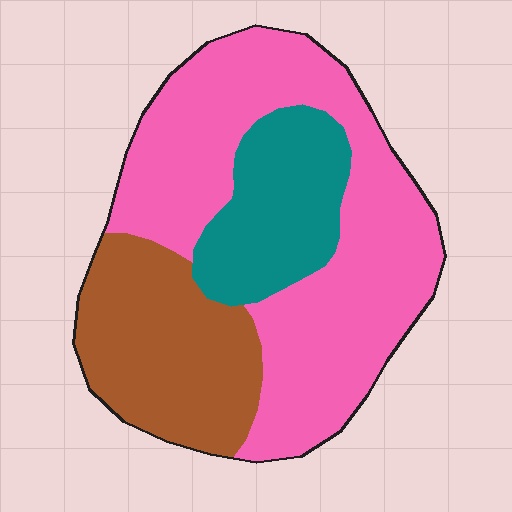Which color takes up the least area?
Teal, at roughly 20%.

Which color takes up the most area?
Pink, at roughly 55%.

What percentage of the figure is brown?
Brown takes up about one quarter (1/4) of the figure.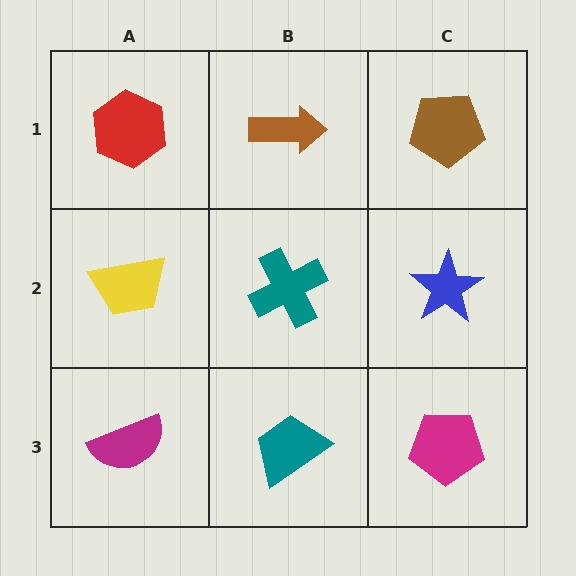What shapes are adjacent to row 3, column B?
A teal cross (row 2, column B), a magenta semicircle (row 3, column A), a magenta pentagon (row 3, column C).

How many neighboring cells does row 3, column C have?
2.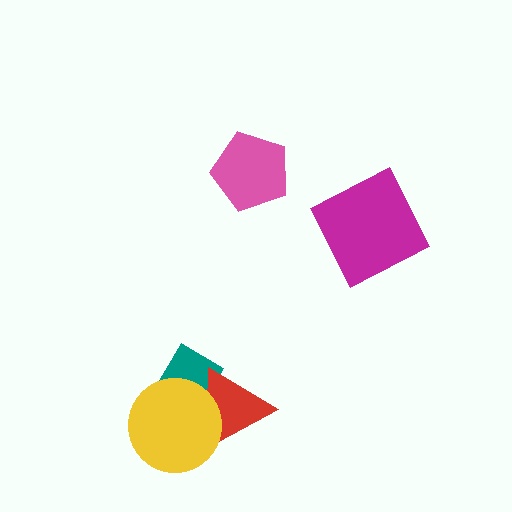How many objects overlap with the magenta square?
0 objects overlap with the magenta square.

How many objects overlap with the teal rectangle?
2 objects overlap with the teal rectangle.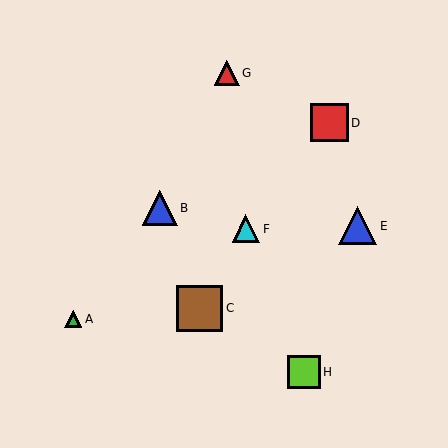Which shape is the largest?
The brown square (labeled C) is the largest.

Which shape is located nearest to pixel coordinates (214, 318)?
The brown square (labeled C) at (200, 308) is nearest to that location.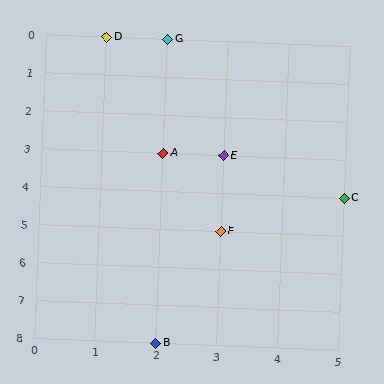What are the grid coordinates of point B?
Point B is at grid coordinates (2, 8).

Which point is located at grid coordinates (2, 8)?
Point B is at (2, 8).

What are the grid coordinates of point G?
Point G is at grid coordinates (2, 0).